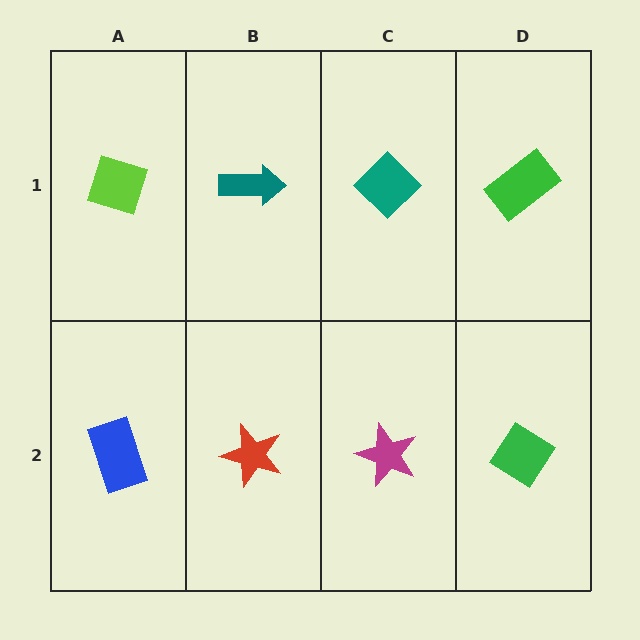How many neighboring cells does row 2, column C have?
3.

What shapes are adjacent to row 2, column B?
A teal arrow (row 1, column B), a blue rectangle (row 2, column A), a magenta star (row 2, column C).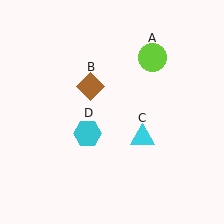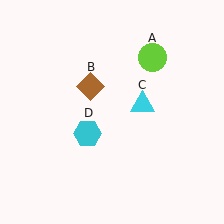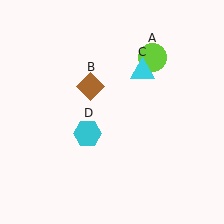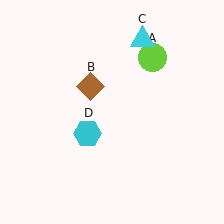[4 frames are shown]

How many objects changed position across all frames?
1 object changed position: cyan triangle (object C).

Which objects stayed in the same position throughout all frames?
Lime circle (object A) and brown diamond (object B) and cyan hexagon (object D) remained stationary.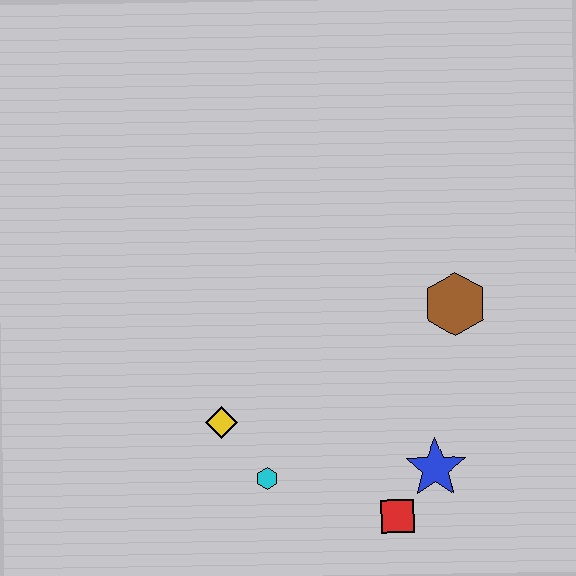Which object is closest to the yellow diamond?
The cyan hexagon is closest to the yellow diamond.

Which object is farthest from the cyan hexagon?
The brown hexagon is farthest from the cyan hexagon.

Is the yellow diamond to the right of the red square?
No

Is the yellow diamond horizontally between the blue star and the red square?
No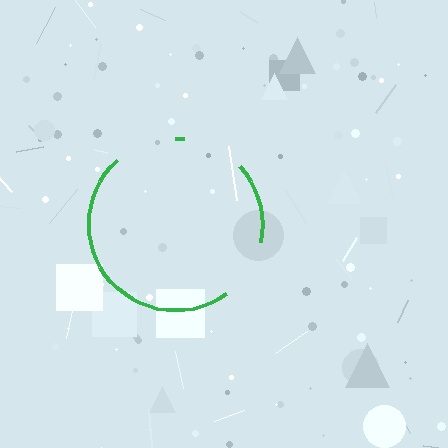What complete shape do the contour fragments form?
The contour fragments form a circle.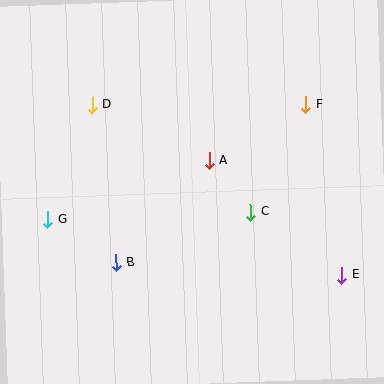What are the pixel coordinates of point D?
Point D is at (92, 105).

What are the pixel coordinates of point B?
Point B is at (116, 262).